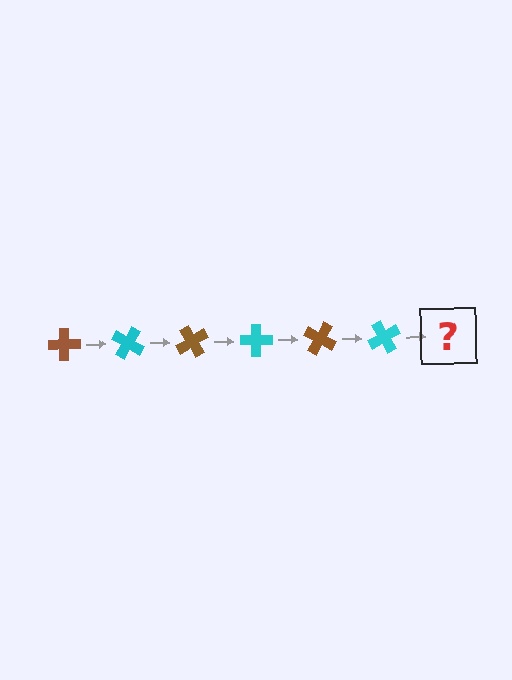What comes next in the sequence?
The next element should be a brown cross, rotated 180 degrees from the start.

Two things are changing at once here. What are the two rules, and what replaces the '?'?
The two rules are that it rotates 30 degrees each step and the color cycles through brown and cyan. The '?' should be a brown cross, rotated 180 degrees from the start.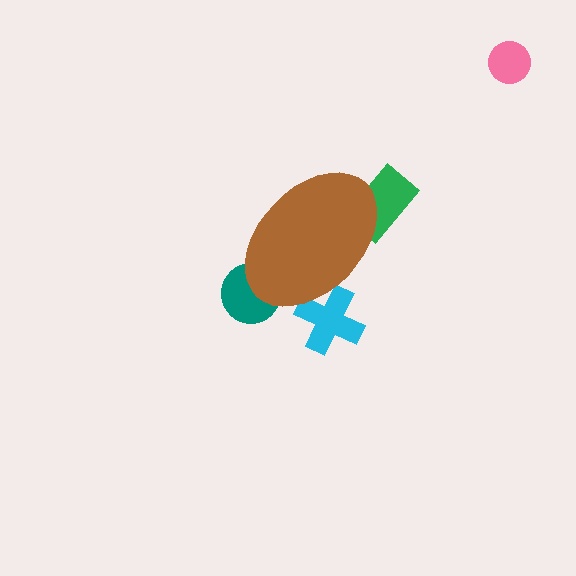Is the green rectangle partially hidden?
Yes, the green rectangle is partially hidden behind the brown ellipse.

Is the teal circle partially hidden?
Yes, the teal circle is partially hidden behind the brown ellipse.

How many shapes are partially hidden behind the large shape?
3 shapes are partially hidden.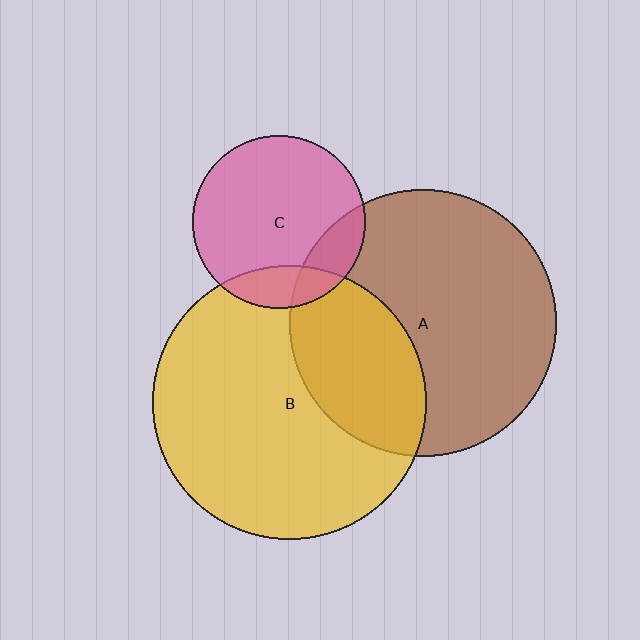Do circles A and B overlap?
Yes.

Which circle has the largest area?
Circle B (yellow).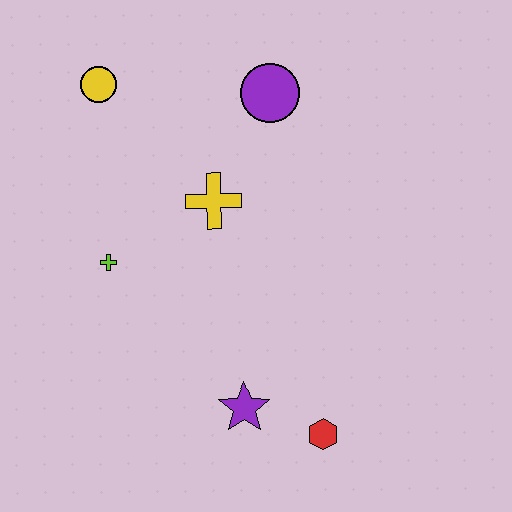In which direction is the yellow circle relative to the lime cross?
The yellow circle is above the lime cross.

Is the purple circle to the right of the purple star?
Yes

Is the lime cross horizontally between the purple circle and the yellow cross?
No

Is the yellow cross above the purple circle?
No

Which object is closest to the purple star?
The red hexagon is closest to the purple star.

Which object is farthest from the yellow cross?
The red hexagon is farthest from the yellow cross.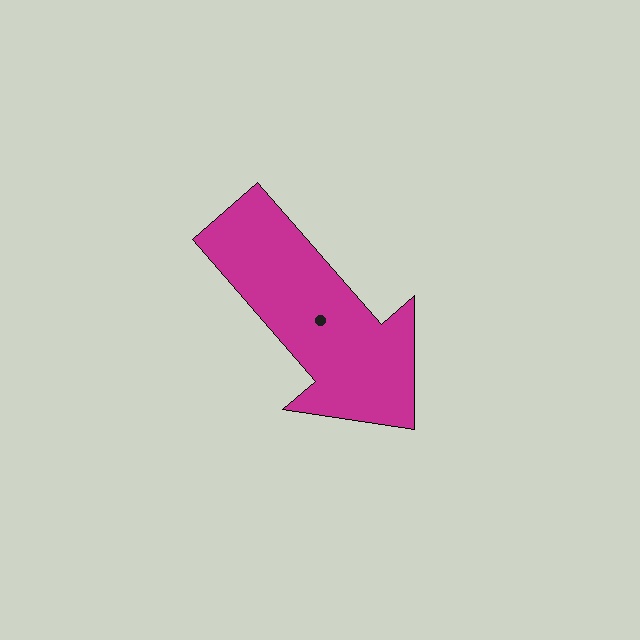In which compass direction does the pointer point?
Southeast.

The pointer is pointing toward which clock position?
Roughly 5 o'clock.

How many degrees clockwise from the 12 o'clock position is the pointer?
Approximately 139 degrees.